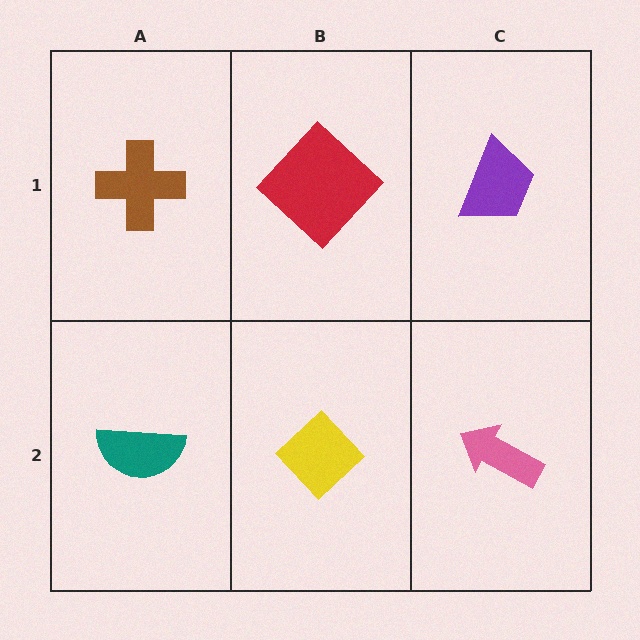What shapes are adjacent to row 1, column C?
A pink arrow (row 2, column C), a red diamond (row 1, column B).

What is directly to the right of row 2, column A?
A yellow diamond.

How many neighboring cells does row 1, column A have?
2.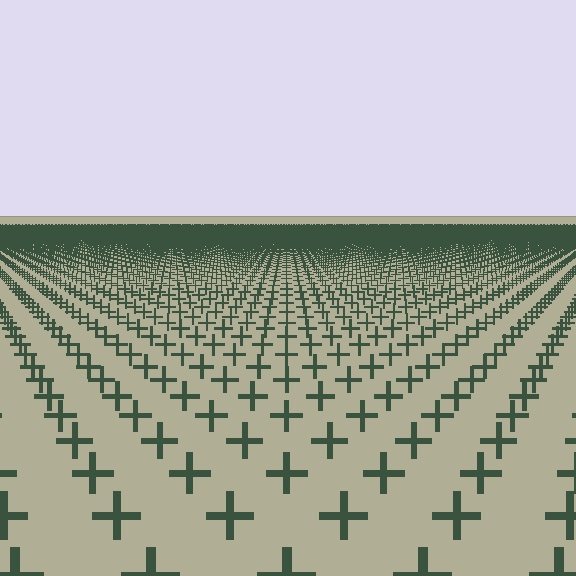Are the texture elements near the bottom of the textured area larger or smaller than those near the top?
Larger. Near the bottom, elements are closer to the viewer and appear at a bigger on-screen size.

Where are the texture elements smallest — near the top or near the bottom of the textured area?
Near the top.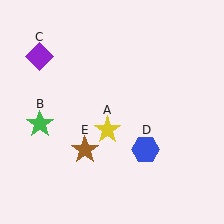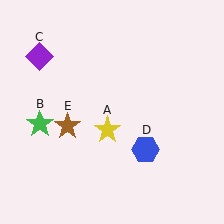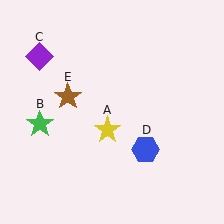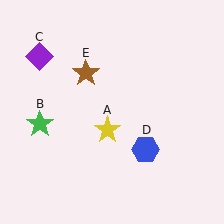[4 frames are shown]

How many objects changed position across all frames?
1 object changed position: brown star (object E).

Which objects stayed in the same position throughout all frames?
Yellow star (object A) and green star (object B) and purple diamond (object C) and blue hexagon (object D) remained stationary.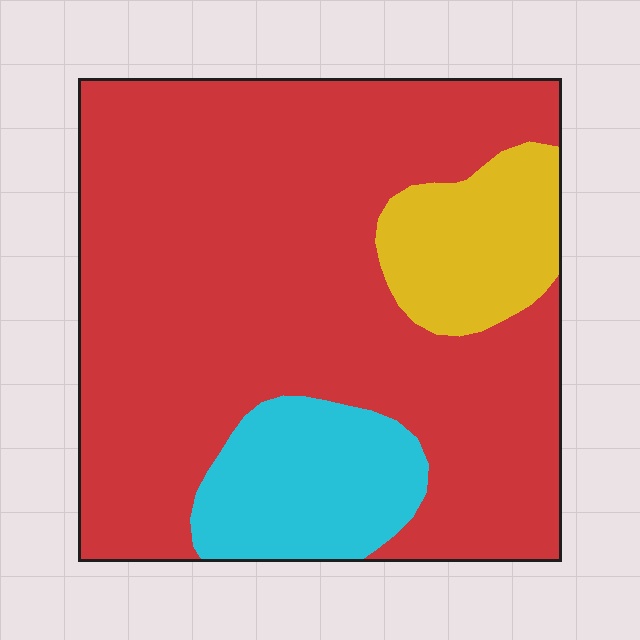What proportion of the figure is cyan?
Cyan takes up about one eighth (1/8) of the figure.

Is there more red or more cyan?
Red.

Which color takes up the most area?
Red, at roughly 75%.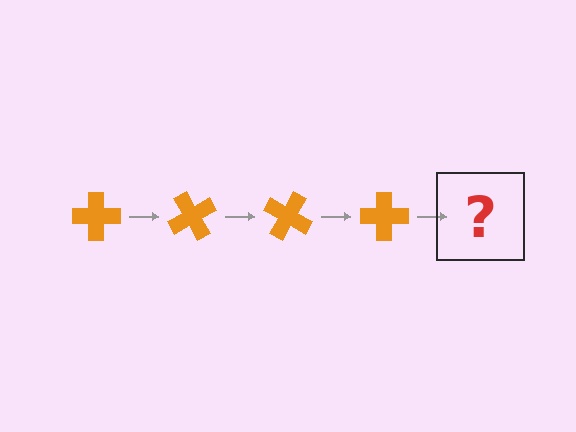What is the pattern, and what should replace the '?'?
The pattern is that the cross rotates 60 degrees each step. The '?' should be an orange cross rotated 240 degrees.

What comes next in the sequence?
The next element should be an orange cross rotated 240 degrees.